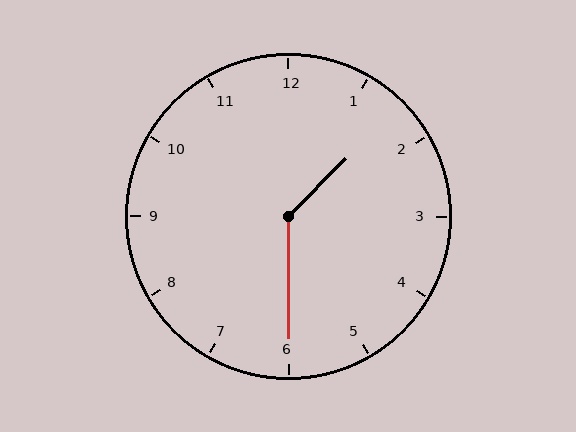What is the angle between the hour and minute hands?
Approximately 135 degrees.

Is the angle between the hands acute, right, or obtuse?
It is obtuse.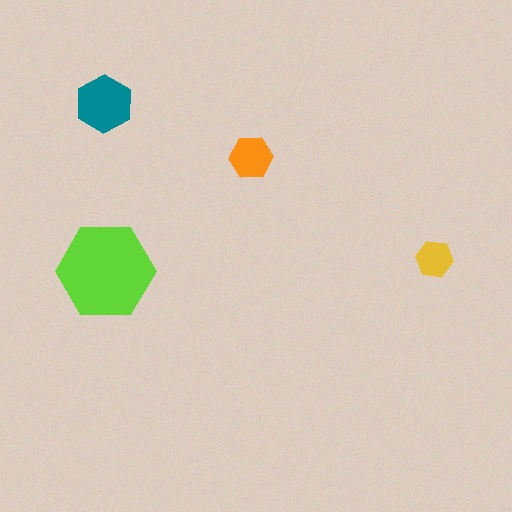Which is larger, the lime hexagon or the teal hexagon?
The lime one.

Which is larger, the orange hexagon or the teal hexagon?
The teal one.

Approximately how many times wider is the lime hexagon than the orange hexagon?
About 2 times wider.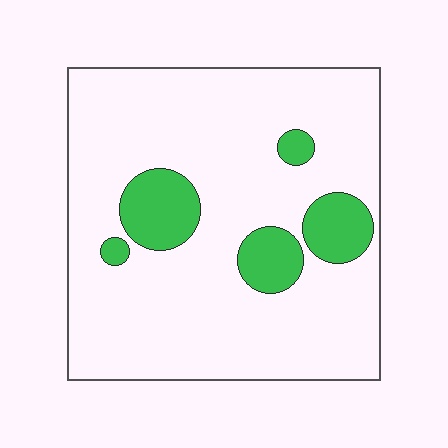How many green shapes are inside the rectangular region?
5.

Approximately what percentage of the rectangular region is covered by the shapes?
Approximately 15%.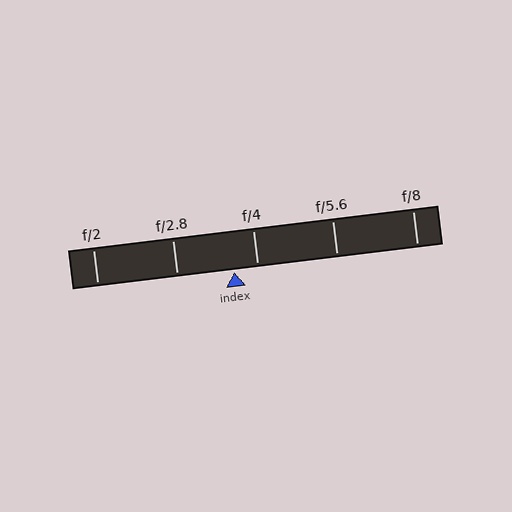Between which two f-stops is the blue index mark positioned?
The index mark is between f/2.8 and f/4.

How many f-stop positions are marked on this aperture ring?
There are 5 f-stop positions marked.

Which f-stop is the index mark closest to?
The index mark is closest to f/4.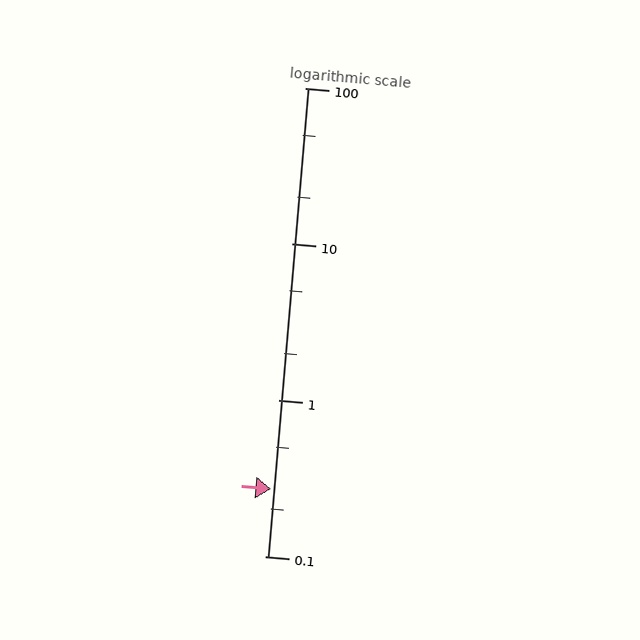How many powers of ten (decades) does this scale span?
The scale spans 3 decades, from 0.1 to 100.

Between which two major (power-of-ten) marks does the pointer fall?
The pointer is between 0.1 and 1.